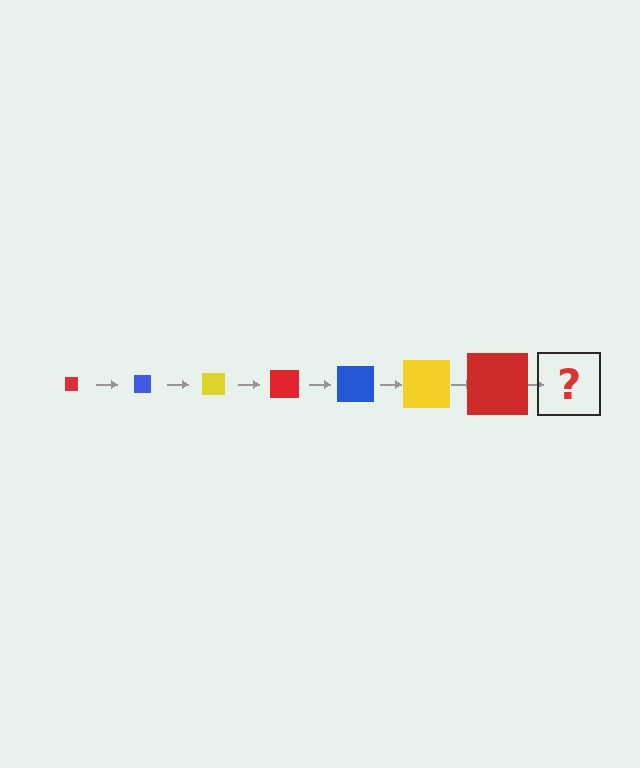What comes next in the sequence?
The next element should be a blue square, larger than the previous one.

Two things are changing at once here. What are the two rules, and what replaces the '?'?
The two rules are that the square grows larger each step and the color cycles through red, blue, and yellow. The '?' should be a blue square, larger than the previous one.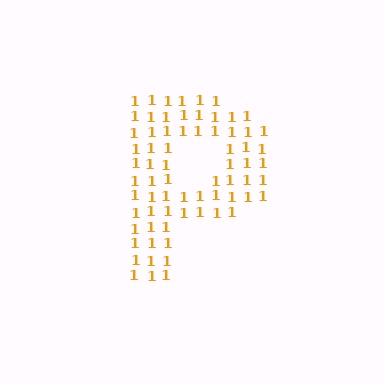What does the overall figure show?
The overall figure shows the letter P.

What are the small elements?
The small elements are digit 1's.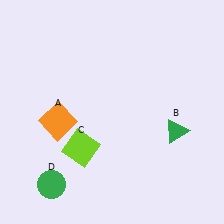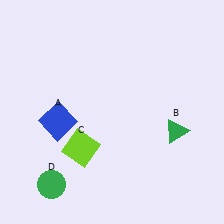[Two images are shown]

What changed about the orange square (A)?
In Image 1, A is orange. In Image 2, it changed to blue.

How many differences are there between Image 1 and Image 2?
There is 1 difference between the two images.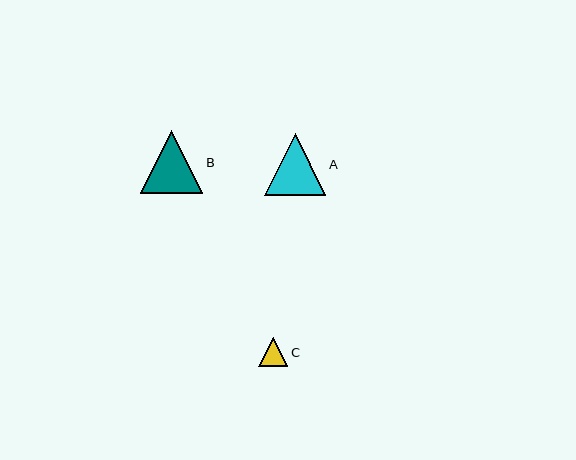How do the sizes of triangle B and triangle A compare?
Triangle B and triangle A are approximately the same size.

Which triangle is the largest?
Triangle B is the largest with a size of approximately 62 pixels.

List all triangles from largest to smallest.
From largest to smallest: B, A, C.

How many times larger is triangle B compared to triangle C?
Triangle B is approximately 2.1 times the size of triangle C.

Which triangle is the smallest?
Triangle C is the smallest with a size of approximately 29 pixels.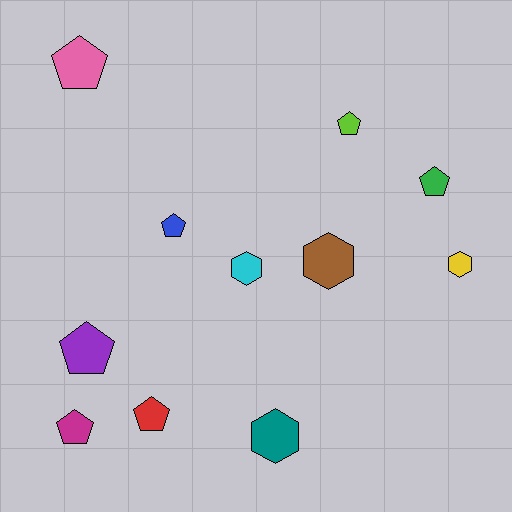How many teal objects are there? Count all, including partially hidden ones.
There is 1 teal object.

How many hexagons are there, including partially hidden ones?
There are 4 hexagons.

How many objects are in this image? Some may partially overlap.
There are 11 objects.